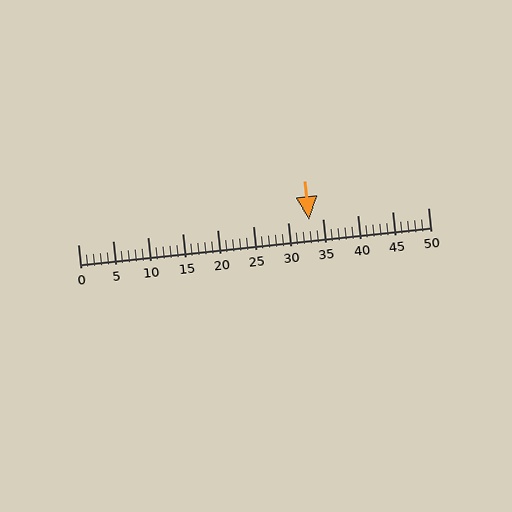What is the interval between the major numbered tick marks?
The major tick marks are spaced 5 units apart.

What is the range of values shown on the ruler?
The ruler shows values from 0 to 50.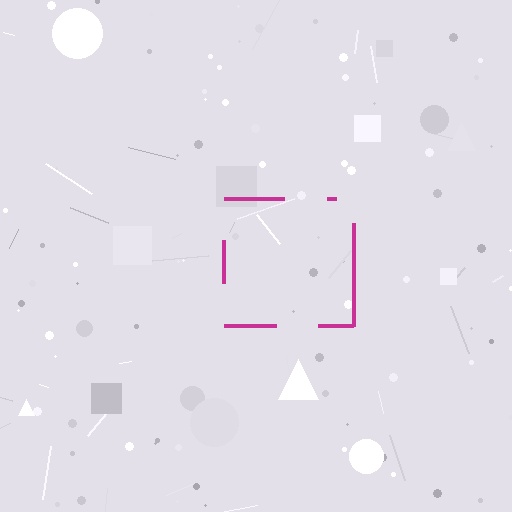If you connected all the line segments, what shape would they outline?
They would outline a square.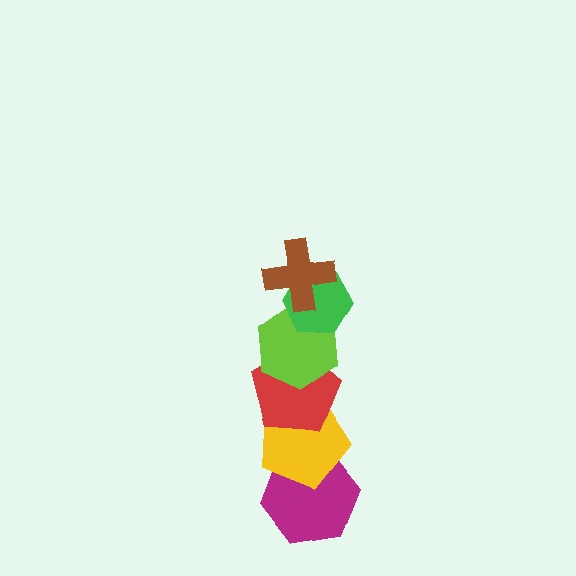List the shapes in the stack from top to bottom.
From top to bottom: the brown cross, the green hexagon, the lime hexagon, the red pentagon, the yellow pentagon, the magenta hexagon.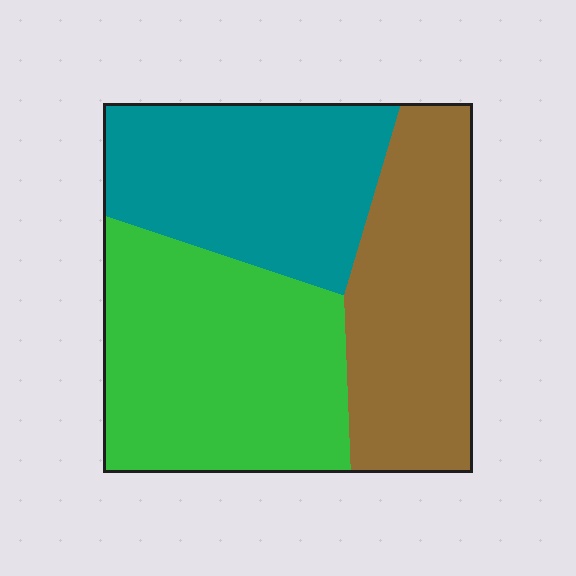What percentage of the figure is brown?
Brown covers 30% of the figure.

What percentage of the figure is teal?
Teal covers roughly 30% of the figure.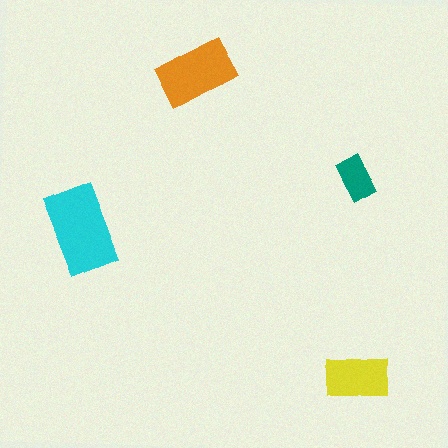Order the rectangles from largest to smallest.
the cyan one, the orange one, the yellow one, the teal one.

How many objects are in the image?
There are 4 objects in the image.